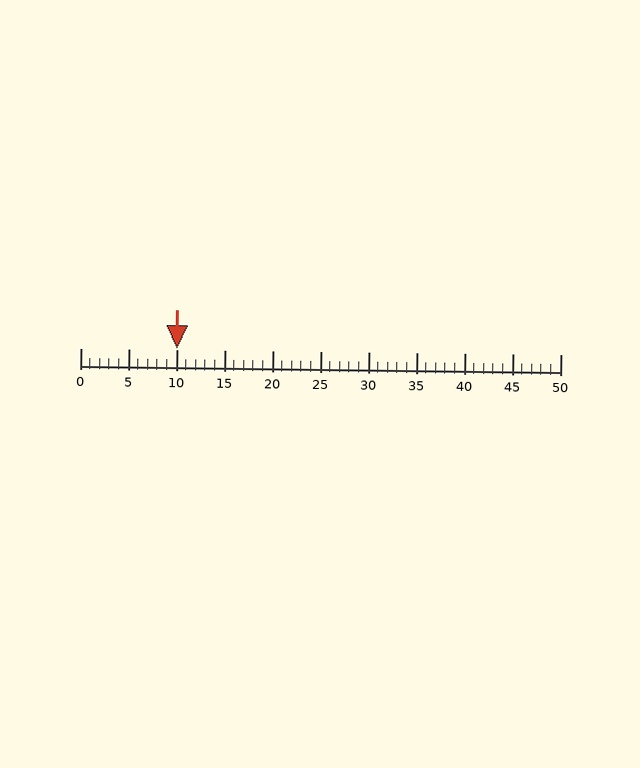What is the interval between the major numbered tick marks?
The major tick marks are spaced 5 units apart.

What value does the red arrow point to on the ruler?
The red arrow points to approximately 10.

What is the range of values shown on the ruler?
The ruler shows values from 0 to 50.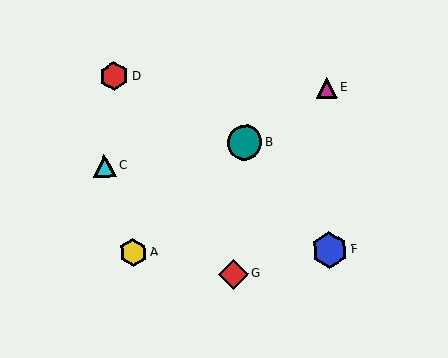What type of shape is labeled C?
Shape C is a cyan triangle.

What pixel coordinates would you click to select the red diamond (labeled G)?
Click at (233, 274) to select the red diamond G.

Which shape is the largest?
The blue hexagon (labeled F) is the largest.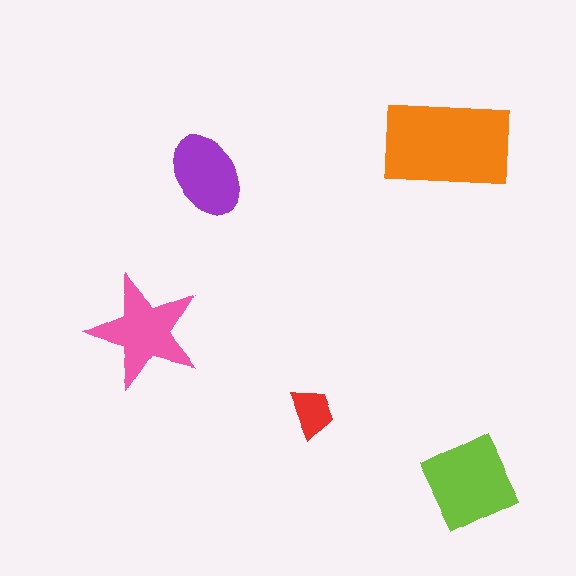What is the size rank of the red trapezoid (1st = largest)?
5th.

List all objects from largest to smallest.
The orange rectangle, the lime diamond, the pink star, the purple ellipse, the red trapezoid.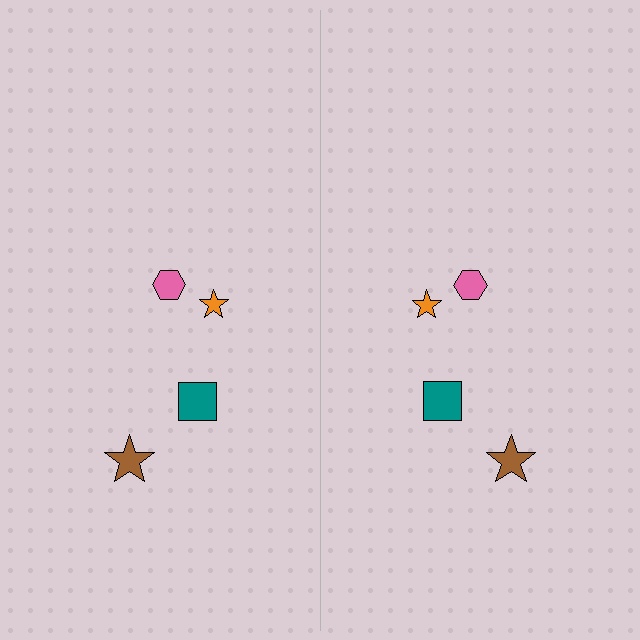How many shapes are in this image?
There are 8 shapes in this image.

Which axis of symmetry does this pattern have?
The pattern has a vertical axis of symmetry running through the center of the image.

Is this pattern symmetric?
Yes, this pattern has bilateral (reflection) symmetry.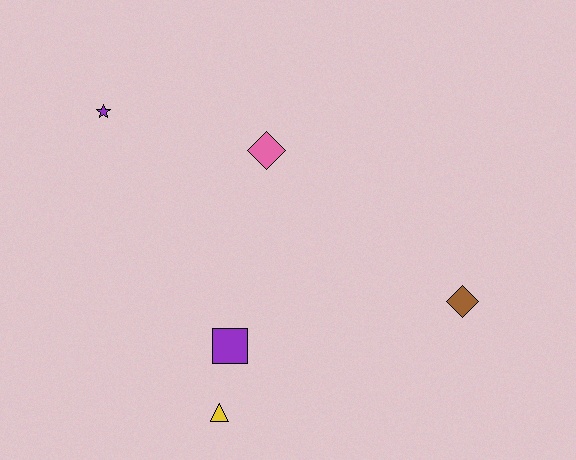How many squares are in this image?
There is 1 square.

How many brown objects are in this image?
There is 1 brown object.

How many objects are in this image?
There are 5 objects.